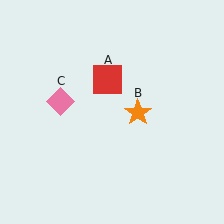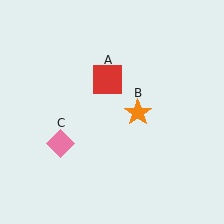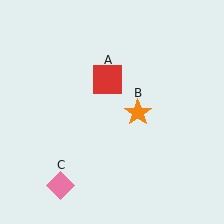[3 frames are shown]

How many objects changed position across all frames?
1 object changed position: pink diamond (object C).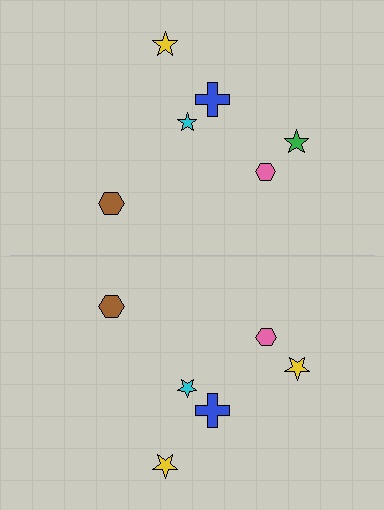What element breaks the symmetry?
The yellow star on the bottom side breaks the symmetry — its mirror counterpart is green.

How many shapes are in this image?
There are 12 shapes in this image.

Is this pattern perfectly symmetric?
No, the pattern is not perfectly symmetric. The yellow star on the bottom side breaks the symmetry — its mirror counterpart is green.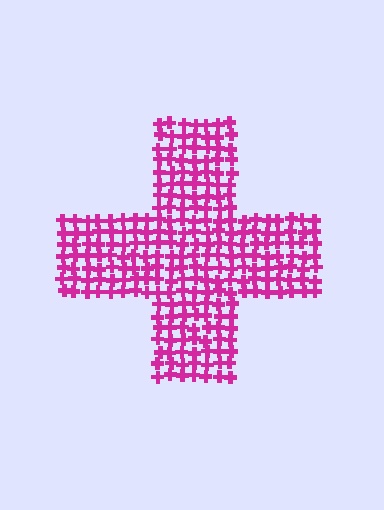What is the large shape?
The large shape is a cross.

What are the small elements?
The small elements are crosses.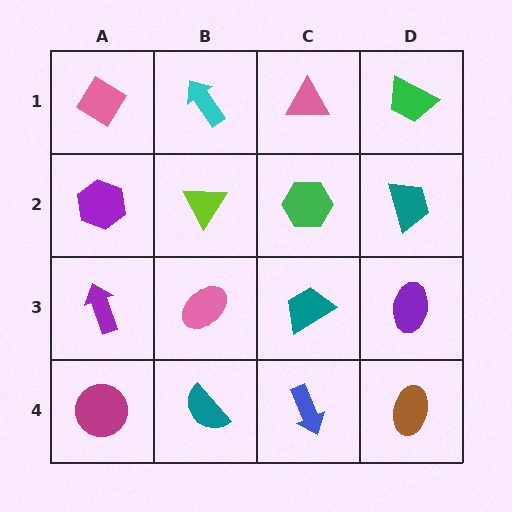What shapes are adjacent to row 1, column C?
A green hexagon (row 2, column C), a cyan arrow (row 1, column B), a green trapezoid (row 1, column D).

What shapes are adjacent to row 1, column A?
A purple hexagon (row 2, column A), a cyan arrow (row 1, column B).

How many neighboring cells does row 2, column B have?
4.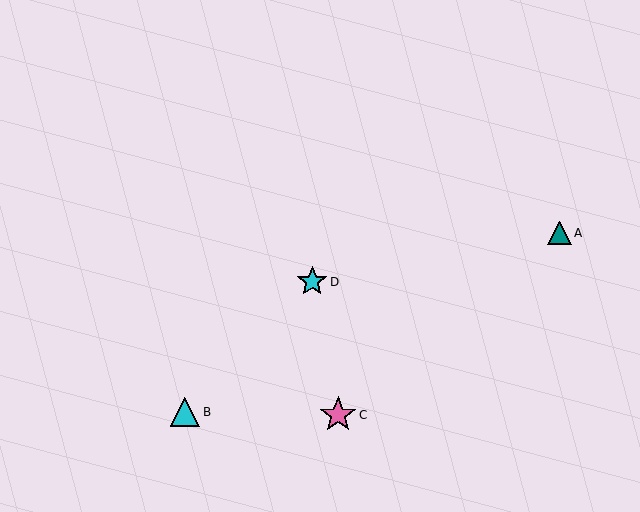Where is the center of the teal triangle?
The center of the teal triangle is at (559, 233).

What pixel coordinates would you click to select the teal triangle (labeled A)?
Click at (559, 233) to select the teal triangle A.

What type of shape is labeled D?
Shape D is a cyan star.